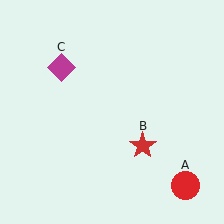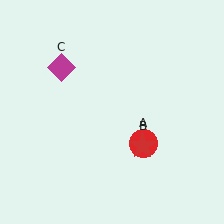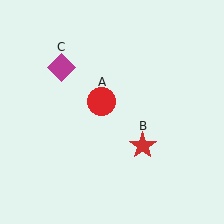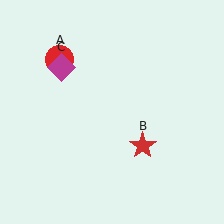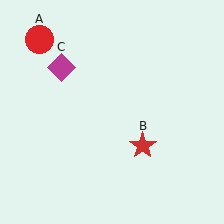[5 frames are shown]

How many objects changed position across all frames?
1 object changed position: red circle (object A).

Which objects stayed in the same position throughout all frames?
Red star (object B) and magenta diamond (object C) remained stationary.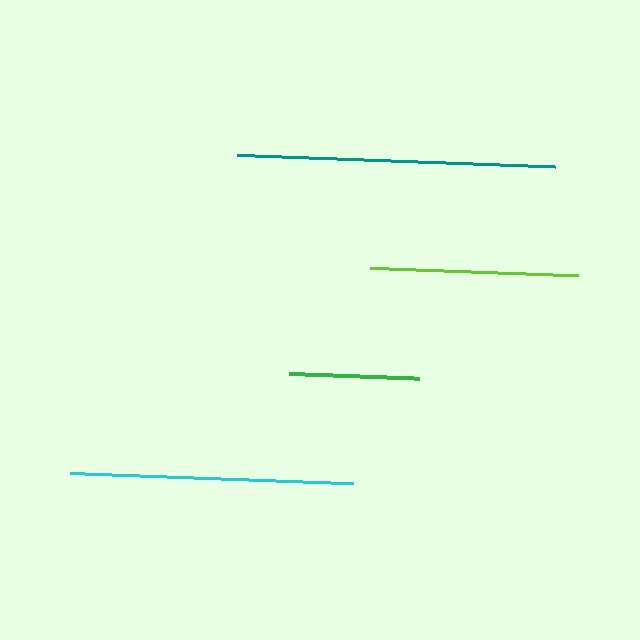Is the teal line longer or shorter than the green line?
The teal line is longer than the green line.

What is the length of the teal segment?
The teal segment is approximately 317 pixels long.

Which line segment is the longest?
The teal line is the longest at approximately 317 pixels.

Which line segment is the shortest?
The green line is the shortest at approximately 130 pixels.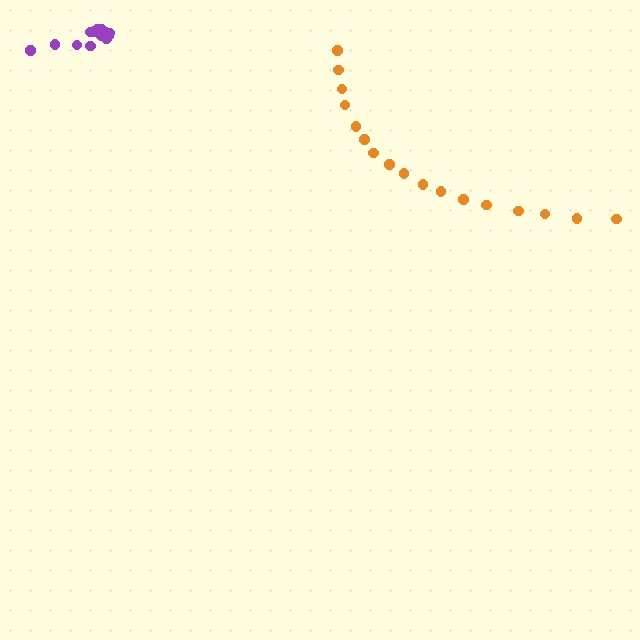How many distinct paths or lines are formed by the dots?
There are 2 distinct paths.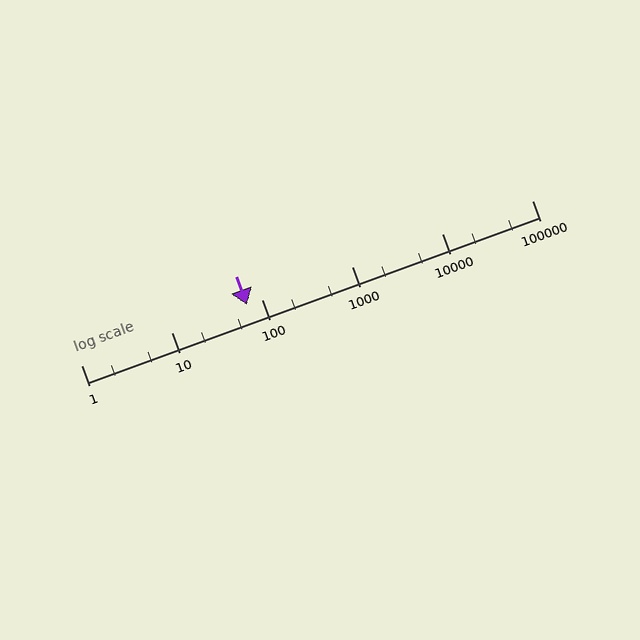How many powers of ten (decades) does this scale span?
The scale spans 5 decades, from 1 to 100000.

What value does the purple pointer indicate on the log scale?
The pointer indicates approximately 69.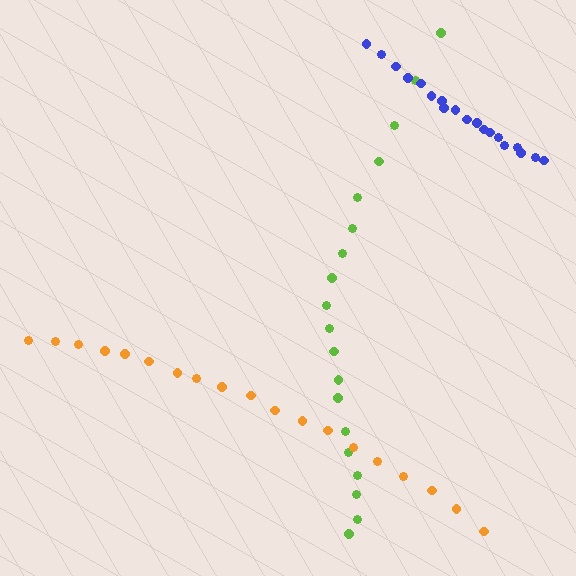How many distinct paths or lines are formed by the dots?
There are 3 distinct paths.